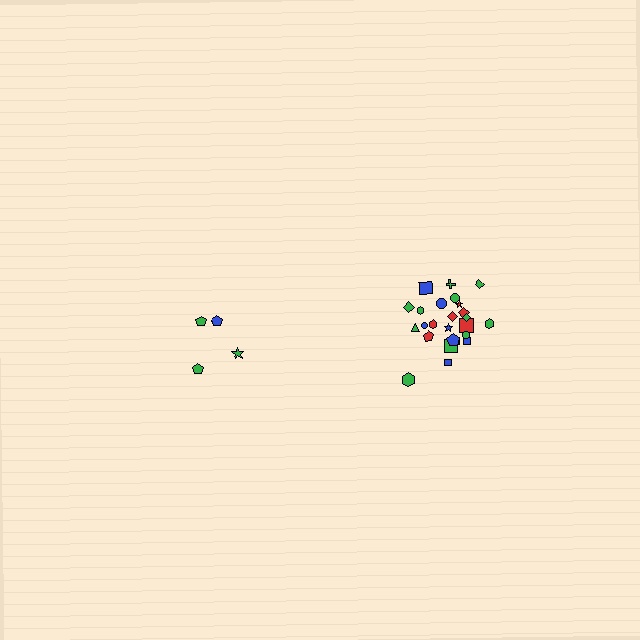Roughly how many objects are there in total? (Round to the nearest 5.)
Roughly 30 objects in total.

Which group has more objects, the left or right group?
The right group.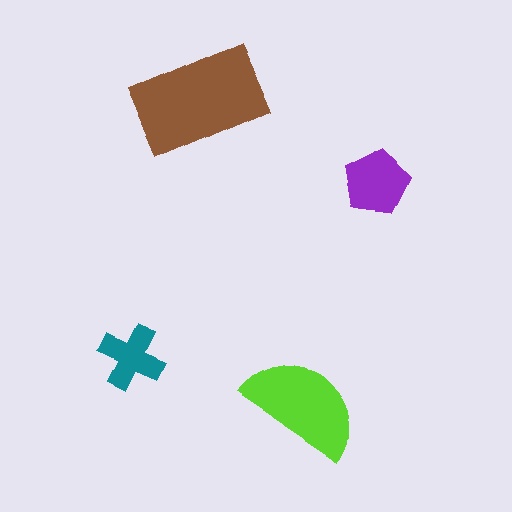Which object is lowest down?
The lime semicircle is bottommost.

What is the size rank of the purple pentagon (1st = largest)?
3rd.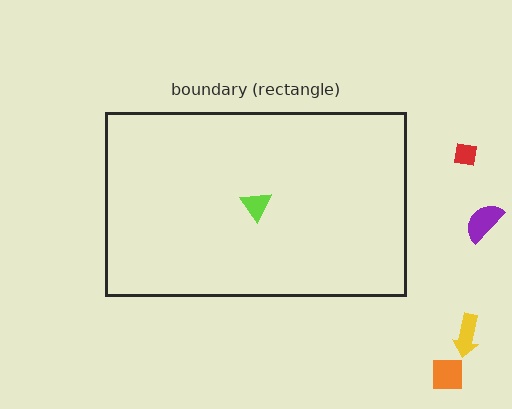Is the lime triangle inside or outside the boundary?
Inside.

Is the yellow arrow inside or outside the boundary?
Outside.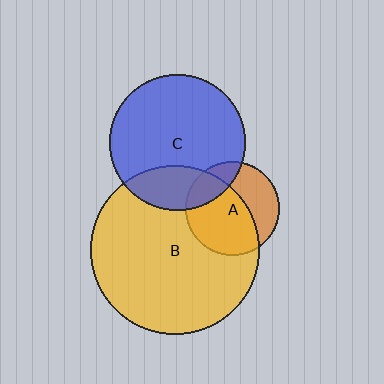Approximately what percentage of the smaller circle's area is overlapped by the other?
Approximately 60%.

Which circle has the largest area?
Circle B (yellow).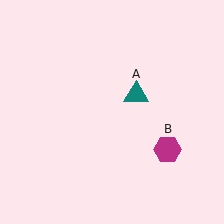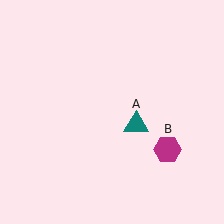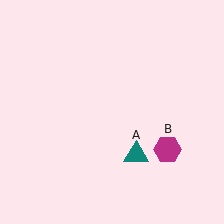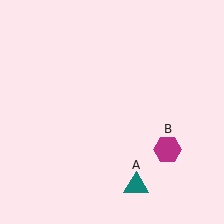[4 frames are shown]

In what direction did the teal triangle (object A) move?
The teal triangle (object A) moved down.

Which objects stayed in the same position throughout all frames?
Magenta hexagon (object B) remained stationary.